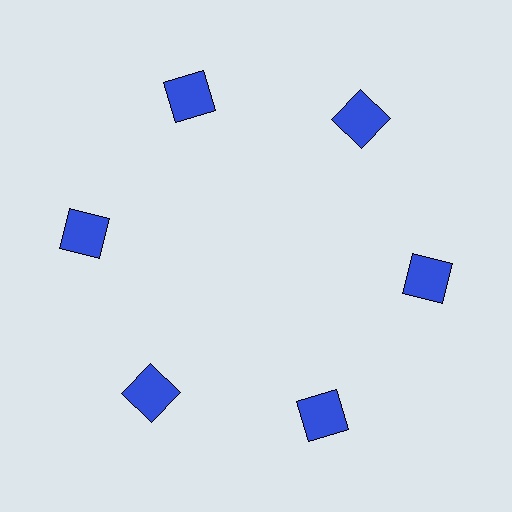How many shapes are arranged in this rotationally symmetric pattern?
There are 6 shapes, arranged in 6 groups of 1.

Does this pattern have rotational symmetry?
Yes, this pattern has 6-fold rotational symmetry. It looks the same after rotating 60 degrees around the center.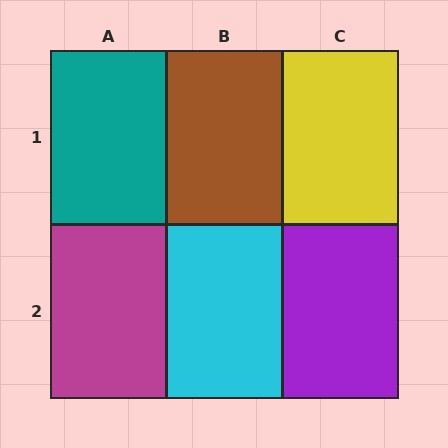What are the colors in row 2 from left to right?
Magenta, cyan, purple.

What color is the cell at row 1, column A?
Teal.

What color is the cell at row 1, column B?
Brown.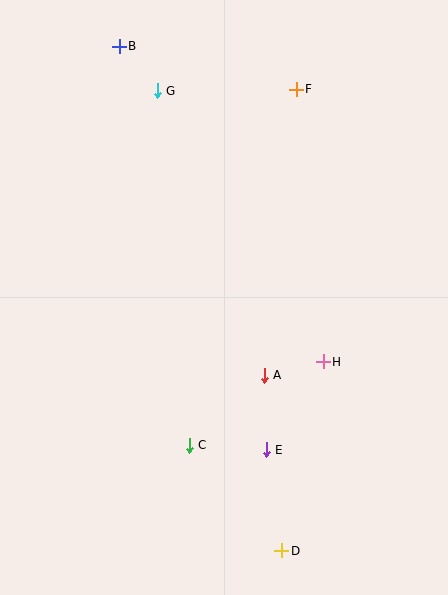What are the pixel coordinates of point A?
Point A is at (264, 375).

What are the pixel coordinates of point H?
Point H is at (323, 362).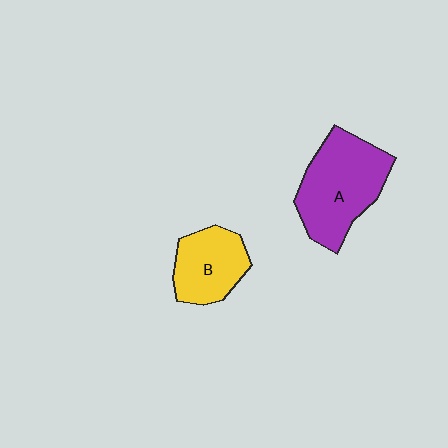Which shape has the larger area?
Shape A (purple).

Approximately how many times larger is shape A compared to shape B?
Approximately 1.5 times.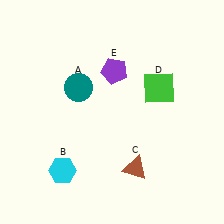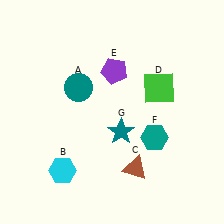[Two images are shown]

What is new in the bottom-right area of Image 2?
A teal hexagon (F) was added in the bottom-right area of Image 2.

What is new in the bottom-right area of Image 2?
A teal star (G) was added in the bottom-right area of Image 2.